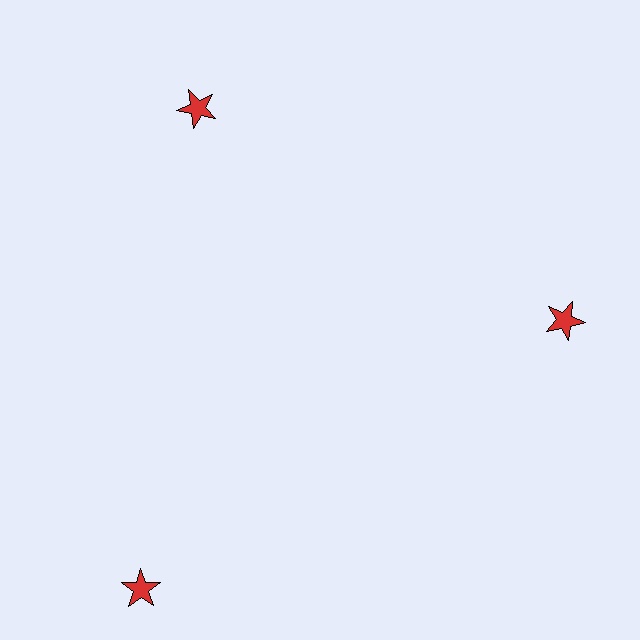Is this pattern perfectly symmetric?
No. The 3 red stars are arranged in a ring, but one element near the 7 o'clock position is pushed outward from the center, breaking the 3-fold rotational symmetry.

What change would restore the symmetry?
The symmetry would be restored by moving it inward, back onto the ring so that all 3 stars sit at equal angles and equal distance from the center.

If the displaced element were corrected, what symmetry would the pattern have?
It would have 3-fold rotational symmetry — the pattern would map onto itself every 120 degrees.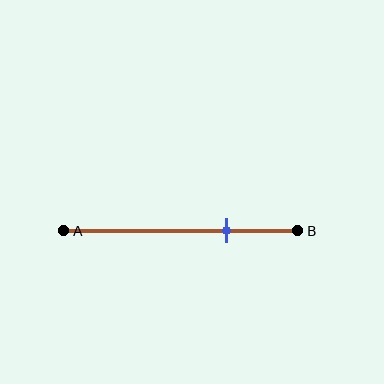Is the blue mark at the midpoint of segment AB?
No, the mark is at about 70% from A, not at the 50% midpoint.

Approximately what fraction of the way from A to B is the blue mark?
The blue mark is approximately 70% of the way from A to B.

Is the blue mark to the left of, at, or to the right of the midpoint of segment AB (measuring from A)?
The blue mark is to the right of the midpoint of segment AB.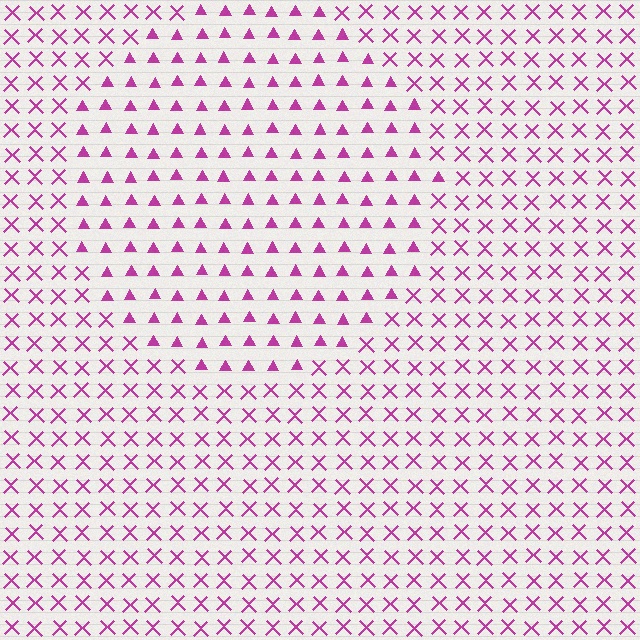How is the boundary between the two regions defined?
The boundary is defined by a change in element shape: triangles inside vs. X marks outside. All elements share the same color and spacing.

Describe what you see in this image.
The image is filled with small magenta elements arranged in a uniform grid. A circle-shaped region contains triangles, while the surrounding area contains X marks. The boundary is defined purely by the change in element shape.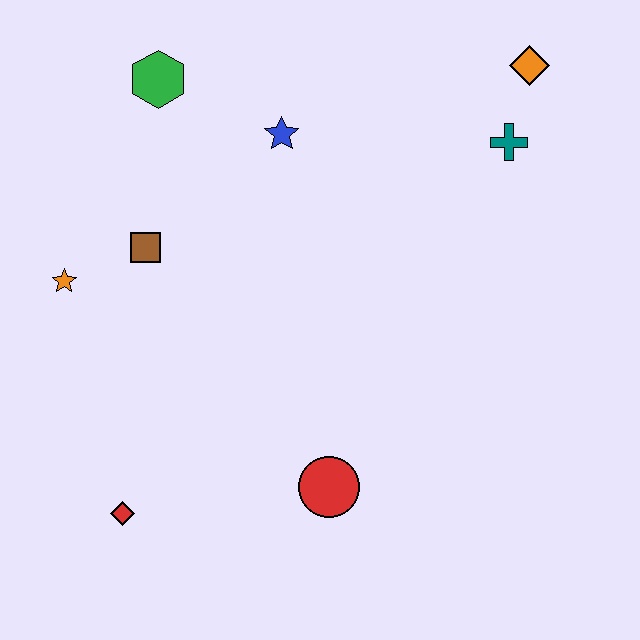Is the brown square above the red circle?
Yes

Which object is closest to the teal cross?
The orange diamond is closest to the teal cross.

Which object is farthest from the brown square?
The orange diamond is farthest from the brown square.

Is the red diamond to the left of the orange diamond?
Yes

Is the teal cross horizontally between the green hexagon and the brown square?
No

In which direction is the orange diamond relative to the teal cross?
The orange diamond is above the teal cross.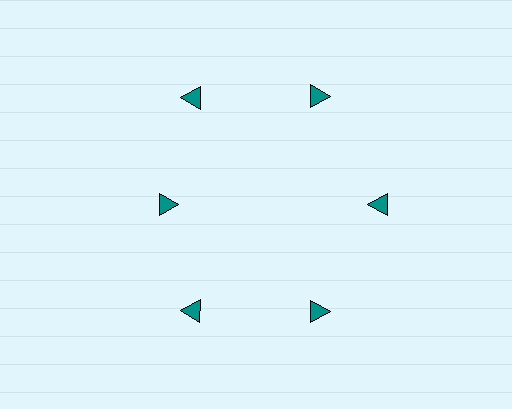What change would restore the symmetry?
The symmetry would be restored by moving it outward, back onto the ring so that all 6 triangles sit at equal angles and equal distance from the center.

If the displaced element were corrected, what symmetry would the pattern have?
It would have 6-fold rotational symmetry — the pattern would map onto itself every 60 degrees.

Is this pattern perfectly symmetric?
No. The 6 teal triangles are arranged in a ring, but one element near the 9 o'clock position is pulled inward toward the center, breaking the 6-fold rotational symmetry.